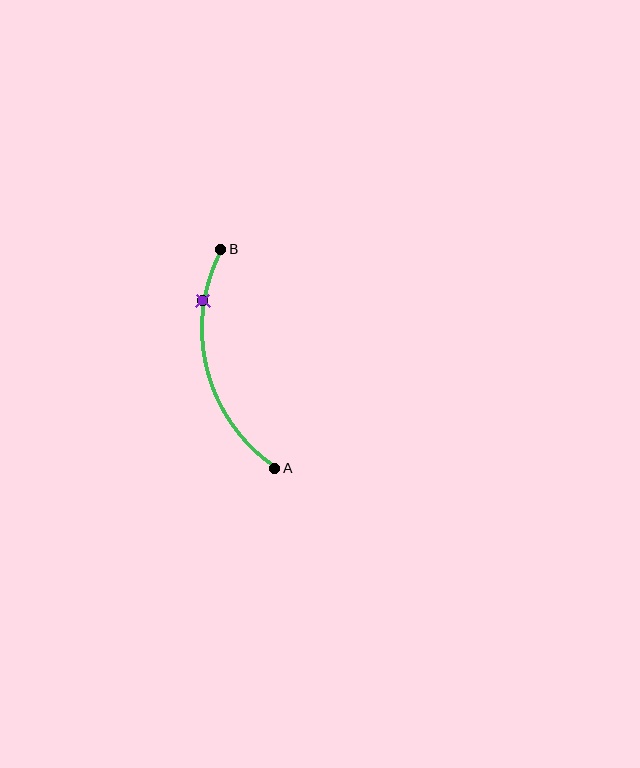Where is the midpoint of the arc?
The arc midpoint is the point on the curve farthest from the straight line joining A and B. It sits to the left of that line.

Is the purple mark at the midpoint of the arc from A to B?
No. The purple mark lies on the arc but is closer to endpoint B. The arc midpoint would be at the point on the curve equidistant along the arc from both A and B.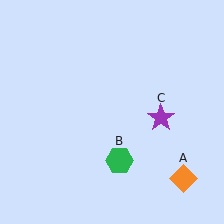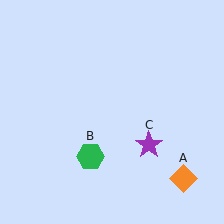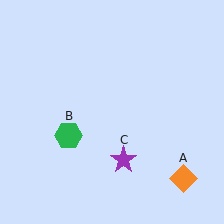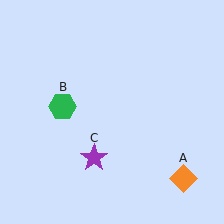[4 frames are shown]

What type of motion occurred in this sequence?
The green hexagon (object B), purple star (object C) rotated clockwise around the center of the scene.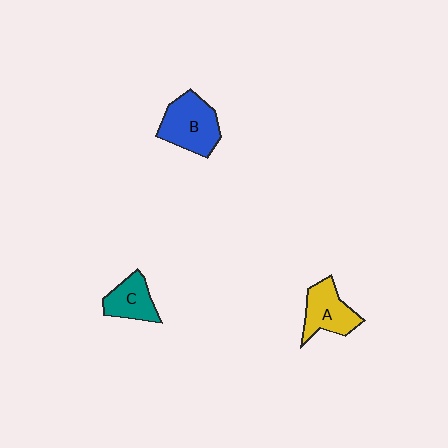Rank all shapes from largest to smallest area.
From largest to smallest: B (blue), A (yellow), C (teal).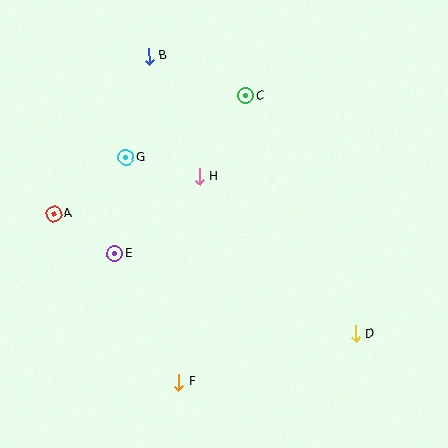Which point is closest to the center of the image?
Point H at (199, 176) is closest to the center.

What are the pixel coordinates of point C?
Point C is at (246, 96).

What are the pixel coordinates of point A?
Point A is at (54, 214).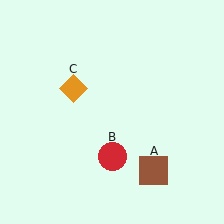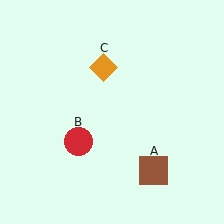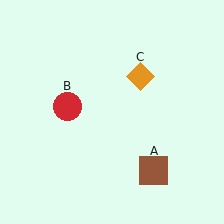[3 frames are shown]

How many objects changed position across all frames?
2 objects changed position: red circle (object B), orange diamond (object C).